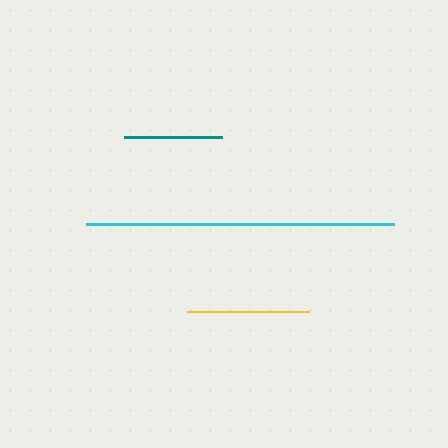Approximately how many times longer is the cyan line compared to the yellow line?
The cyan line is approximately 2.5 times the length of the yellow line.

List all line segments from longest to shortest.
From longest to shortest: cyan, yellow, teal.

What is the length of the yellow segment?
The yellow segment is approximately 122 pixels long.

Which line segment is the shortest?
The teal line is the shortest at approximately 99 pixels.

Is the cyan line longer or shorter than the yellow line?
The cyan line is longer than the yellow line.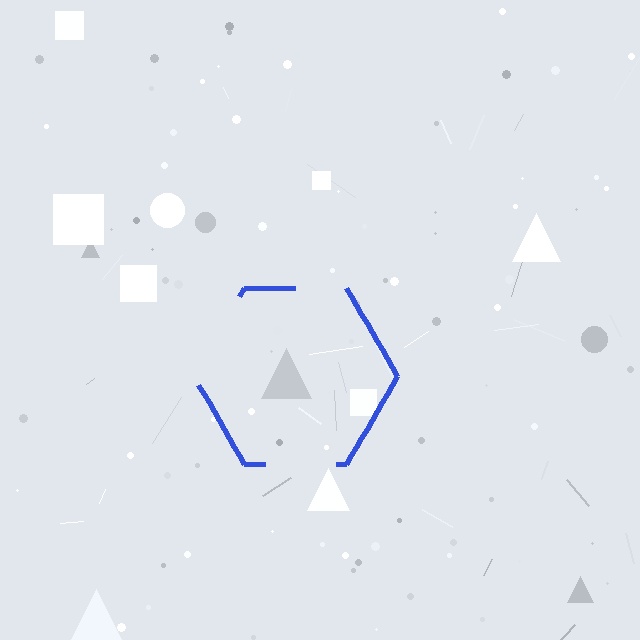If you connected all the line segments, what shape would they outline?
They would outline a hexagon.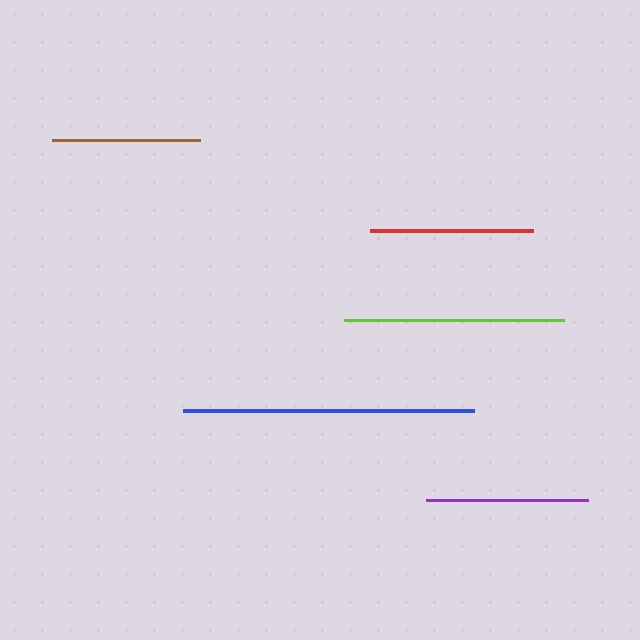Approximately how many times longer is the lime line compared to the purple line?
The lime line is approximately 1.4 times the length of the purple line.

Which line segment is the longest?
The blue line is the longest at approximately 291 pixels.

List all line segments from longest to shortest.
From longest to shortest: blue, lime, red, purple, brown.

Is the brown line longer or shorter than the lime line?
The lime line is longer than the brown line.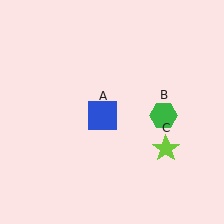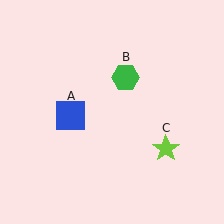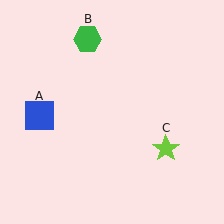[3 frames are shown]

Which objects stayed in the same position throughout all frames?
Lime star (object C) remained stationary.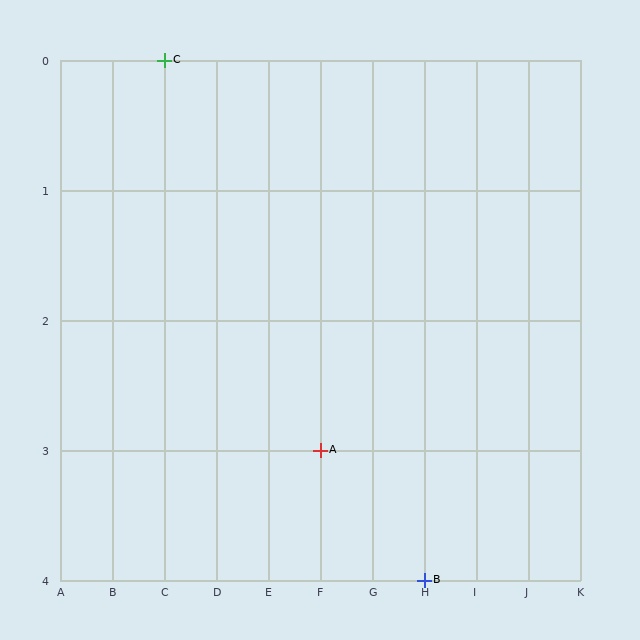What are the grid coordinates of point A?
Point A is at grid coordinates (F, 3).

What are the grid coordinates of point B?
Point B is at grid coordinates (H, 4).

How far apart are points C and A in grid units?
Points C and A are 3 columns and 3 rows apart (about 4.2 grid units diagonally).